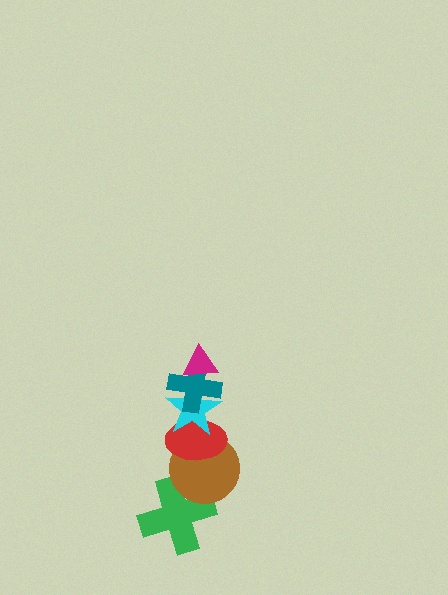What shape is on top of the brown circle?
The red ellipse is on top of the brown circle.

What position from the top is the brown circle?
The brown circle is 5th from the top.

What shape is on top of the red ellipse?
The cyan star is on top of the red ellipse.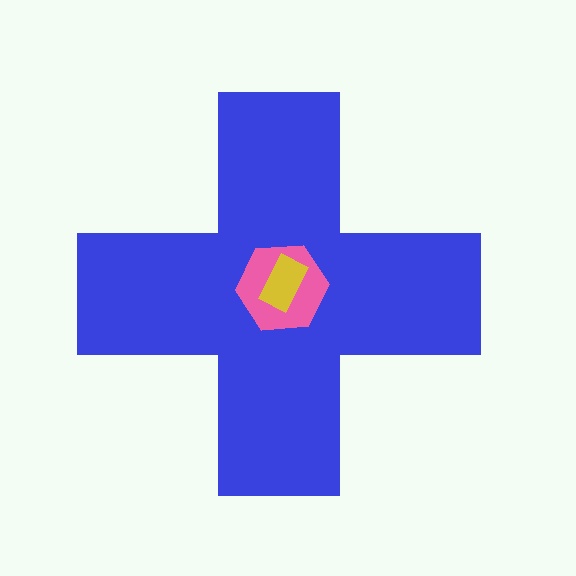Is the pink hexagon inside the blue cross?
Yes.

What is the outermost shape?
The blue cross.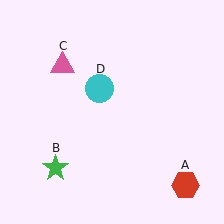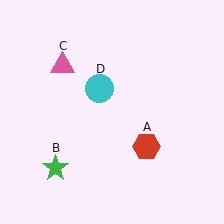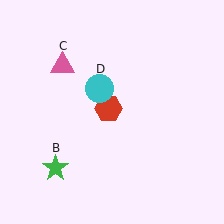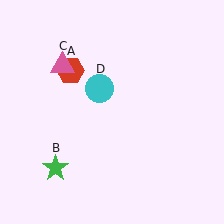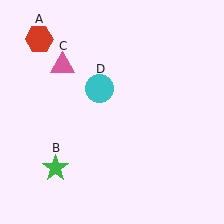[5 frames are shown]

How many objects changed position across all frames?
1 object changed position: red hexagon (object A).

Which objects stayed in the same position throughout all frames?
Green star (object B) and pink triangle (object C) and cyan circle (object D) remained stationary.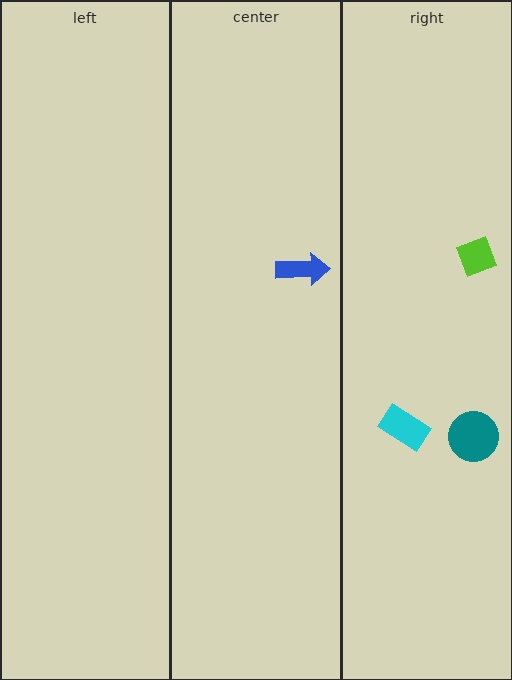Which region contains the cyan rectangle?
The right region.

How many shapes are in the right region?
3.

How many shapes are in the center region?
1.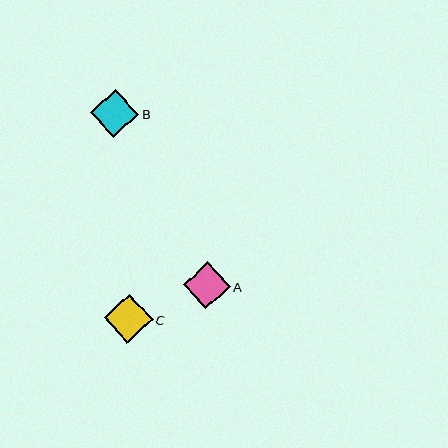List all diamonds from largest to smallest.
From largest to smallest: C, B, A.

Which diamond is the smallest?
Diamond A is the smallest with a size of approximately 47 pixels.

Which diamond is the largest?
Diamond C is the largest with a size of approximately 49 pixels.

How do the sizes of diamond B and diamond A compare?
Diamond B and diamond A are approximately the same size.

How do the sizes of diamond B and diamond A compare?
Diamond B and diamond A are approximately the same size.